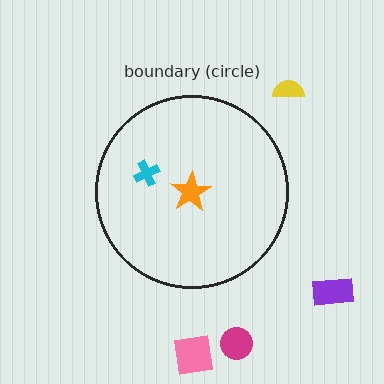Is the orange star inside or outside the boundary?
Inside.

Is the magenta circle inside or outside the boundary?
Outside.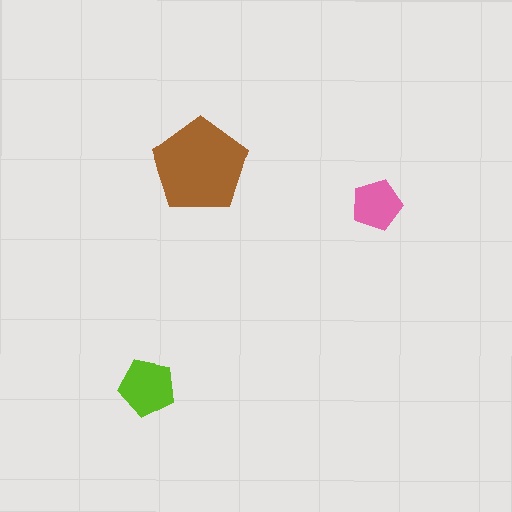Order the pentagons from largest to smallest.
the brown one, the lime one, the pink one.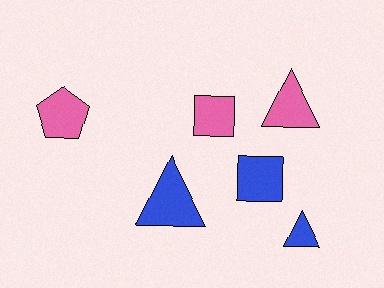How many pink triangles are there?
There is 1 pink triangle.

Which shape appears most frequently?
Triangle, with 3 objects.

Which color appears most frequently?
Pink, with 3 objects.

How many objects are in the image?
There are 6 objects.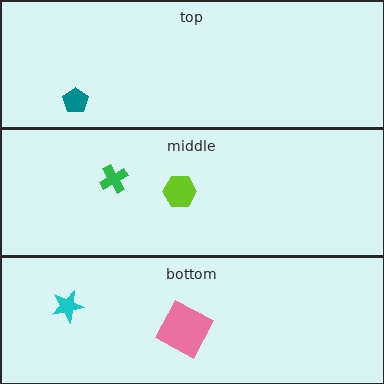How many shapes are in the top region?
1.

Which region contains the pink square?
The bottom region.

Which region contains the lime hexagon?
The middle region.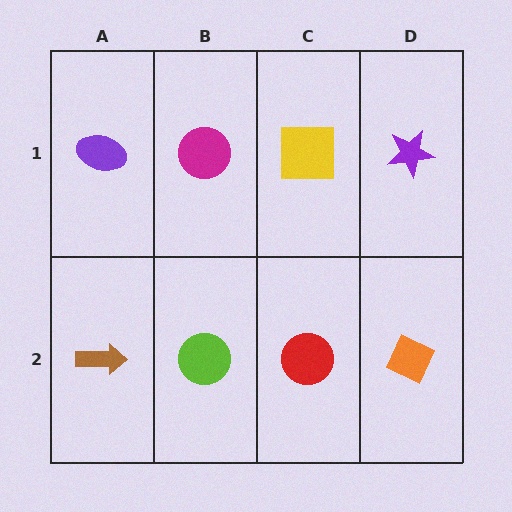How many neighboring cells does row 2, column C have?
3.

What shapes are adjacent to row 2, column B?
A magenta circle (row 1, column B), a brown arrow (row 2, column A), a red circle (row 2, column C).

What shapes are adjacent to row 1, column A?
A brown arrow (row 2, column A), a magenta circle (row 1, column B).